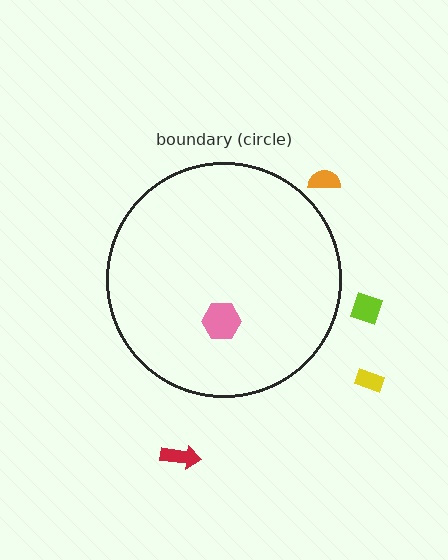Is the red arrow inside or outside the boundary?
Outside.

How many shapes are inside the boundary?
1 inside, 4 outside.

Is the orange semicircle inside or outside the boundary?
Outside.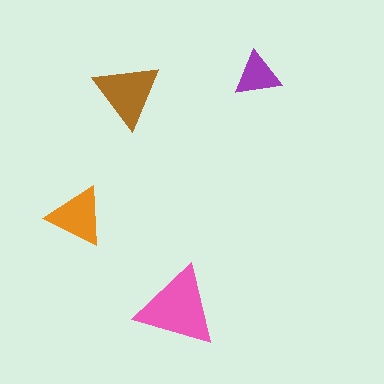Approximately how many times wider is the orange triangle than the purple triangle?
About 1.5 times wider.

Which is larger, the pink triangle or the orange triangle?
The pink one.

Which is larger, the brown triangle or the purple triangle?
The brown one.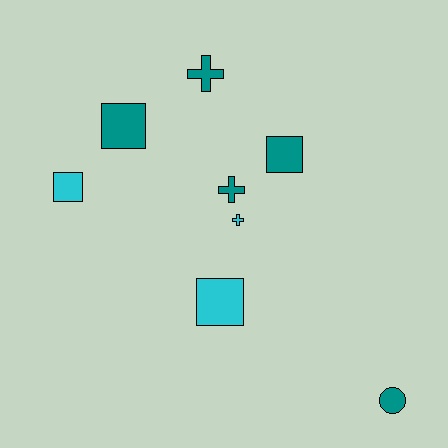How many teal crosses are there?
There are 2 teal crosses.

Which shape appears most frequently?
Square, with 4 objects.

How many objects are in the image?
There are 8 objects.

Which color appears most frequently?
Teal, with 5 objects.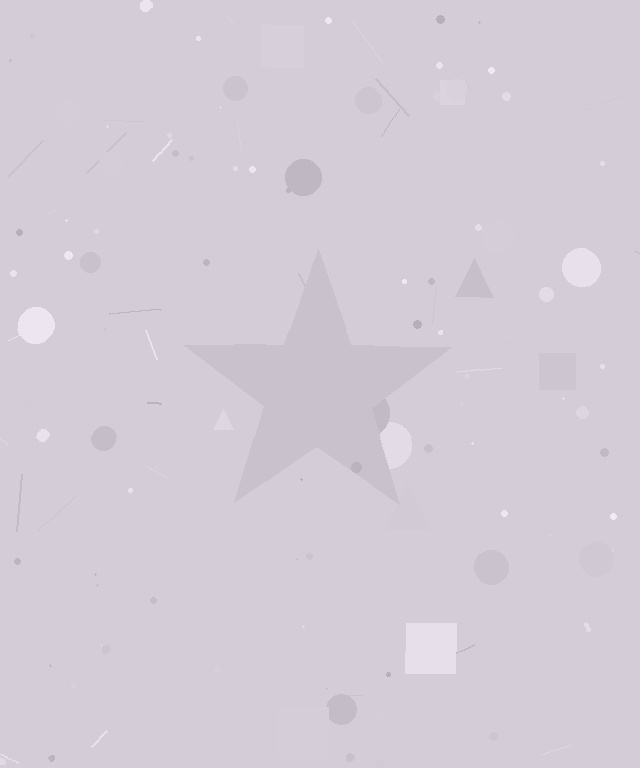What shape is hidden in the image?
A star is hidden in the image.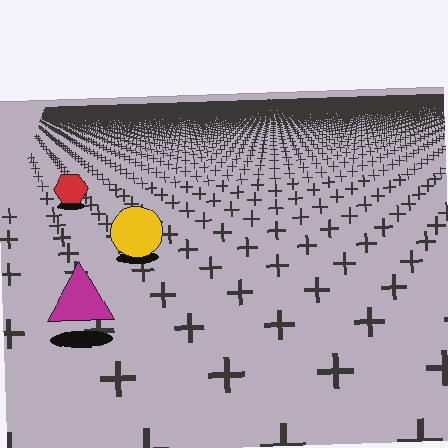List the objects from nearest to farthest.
From nearest to farthest: the magenta triangle, the yellow circle, the red hexagon.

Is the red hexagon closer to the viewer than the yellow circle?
No. The yellow circle is closer — you can tell from the texture gradient: the ground texture is coarser near it.